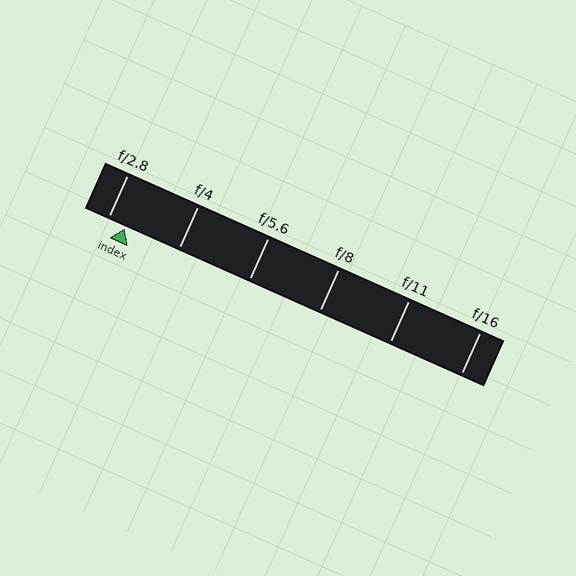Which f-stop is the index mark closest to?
The index mark is closest to f/2.8.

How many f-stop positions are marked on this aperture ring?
There are 6 f-stop positions marked.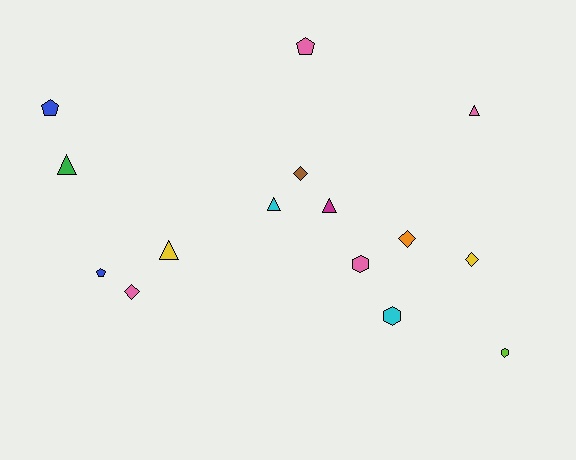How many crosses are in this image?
There are no crosses.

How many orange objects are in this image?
There is 1 orange object.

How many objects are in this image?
There are 15 objects.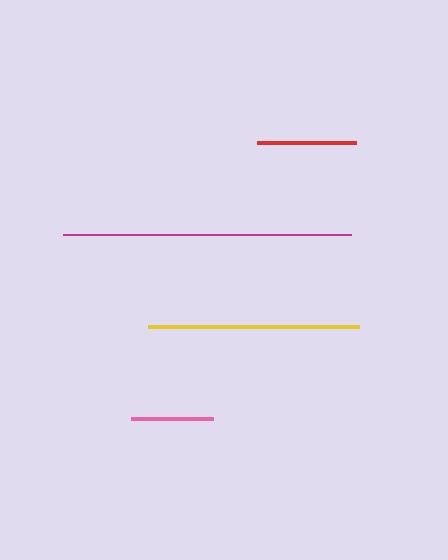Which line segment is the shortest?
The pink line is the shortest at approximately 82 pixels.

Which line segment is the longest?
The magenta line is the longest at approximately 288 pixels.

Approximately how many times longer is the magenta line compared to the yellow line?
The magenta line is approximately 1.4 times the length of the yellow line.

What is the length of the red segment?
The red segment is approximately 99 pixels long.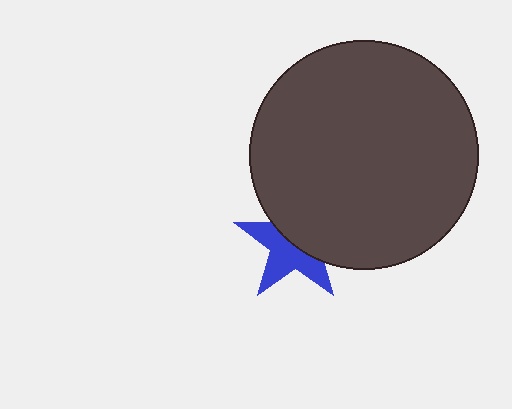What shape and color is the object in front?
The object in front is a dark gray circle.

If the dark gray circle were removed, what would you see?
You would see the complete blue star.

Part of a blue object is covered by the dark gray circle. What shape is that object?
It is a star.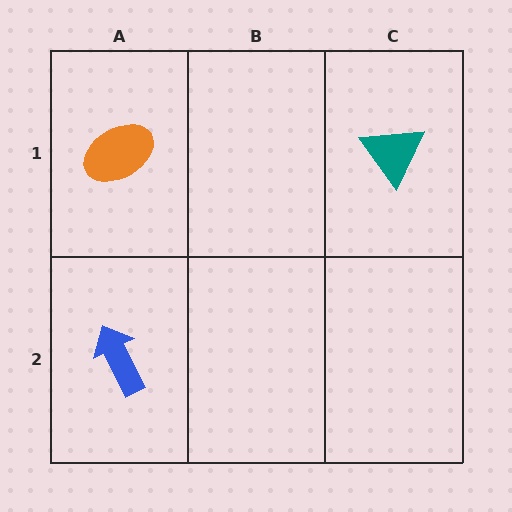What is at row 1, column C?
A teal triangle.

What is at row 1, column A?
An orange ellipse.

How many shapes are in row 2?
1 shape.